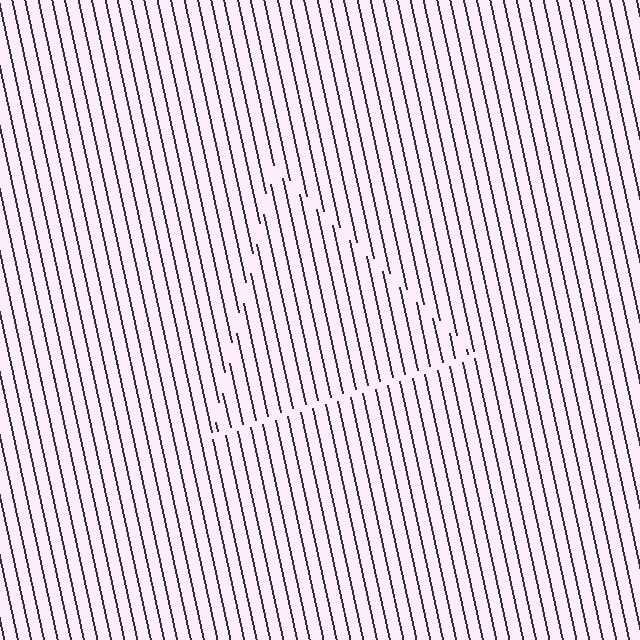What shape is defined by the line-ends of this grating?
An illusory triangle. The interior of the shape contains the same grating, shifted by half a period — the contour is defined by the phase discontinuity where line-ends from the inner and outer gratings abut.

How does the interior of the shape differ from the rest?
The interior of the shape contains the same grating, shifted by half a period — the contour is defined by the phase discontinuity where line-ends from the inner and outer gratings abut.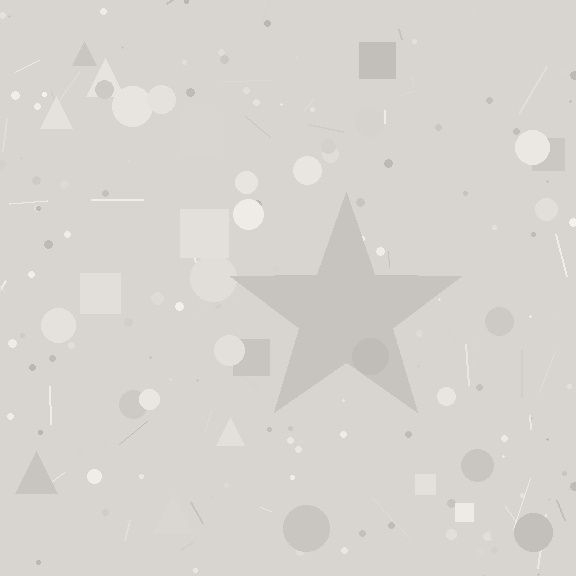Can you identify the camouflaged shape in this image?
The camouflaged shape is a star.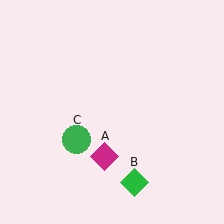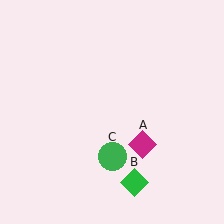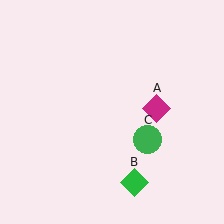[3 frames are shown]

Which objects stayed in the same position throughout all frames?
Green diamond (object B) remained stationary.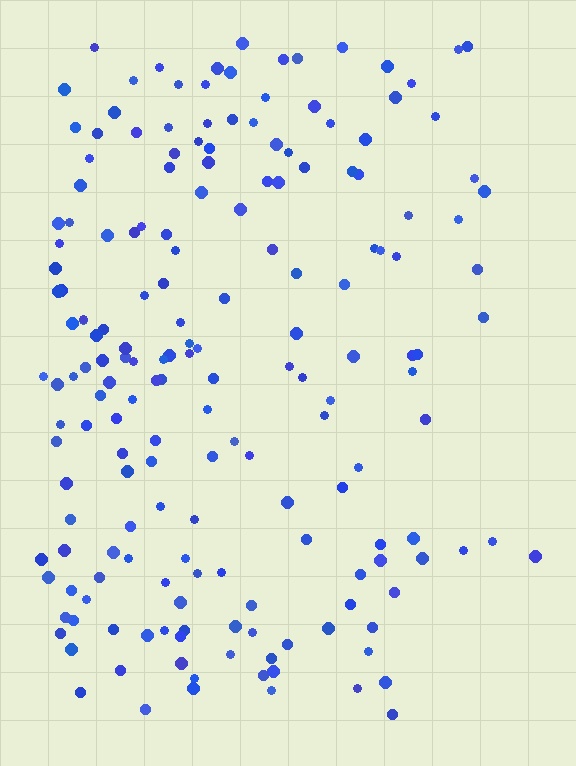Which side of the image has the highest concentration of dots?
The left.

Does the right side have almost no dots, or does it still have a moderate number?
Still a moderate number, just noticeably fewer than the left.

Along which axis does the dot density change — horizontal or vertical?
Horizontal.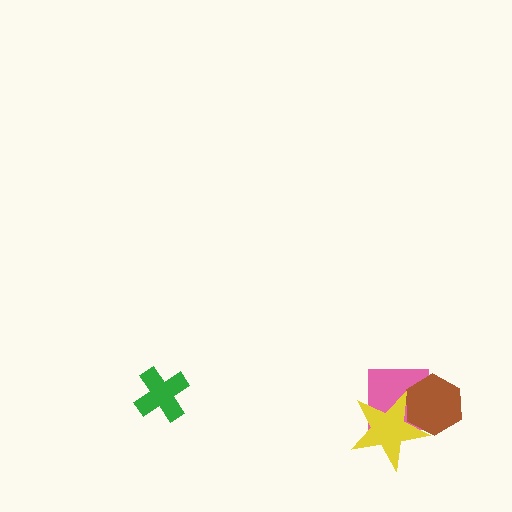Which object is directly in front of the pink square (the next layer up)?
The brown hexagon is directly in front of the pink square.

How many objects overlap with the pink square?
2 objects overlap with the pink square.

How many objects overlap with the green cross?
0 objects overlap with the green cross.